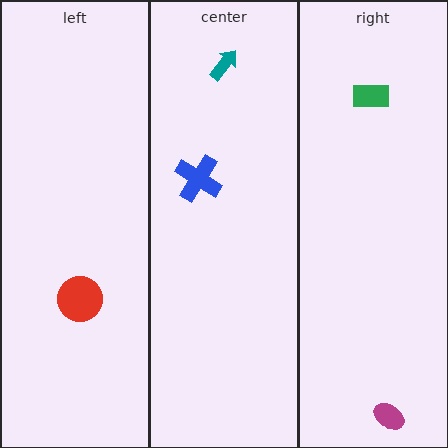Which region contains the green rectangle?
The right region.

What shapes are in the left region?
The red circle.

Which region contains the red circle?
The left region.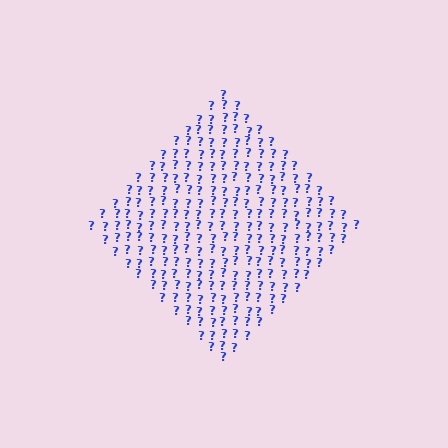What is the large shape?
The large shape is a diamond.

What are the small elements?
The small elements are question marks.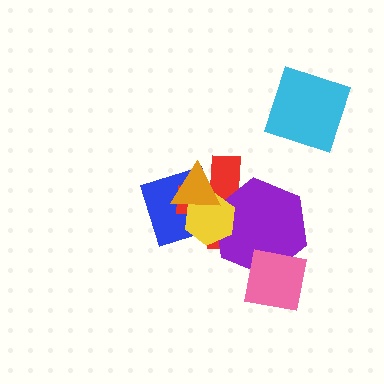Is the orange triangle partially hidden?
No, no other shape covers it.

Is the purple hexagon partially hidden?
Yes, it is partially covered by another shape.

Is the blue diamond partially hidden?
Yes, it is partially covered by another shape.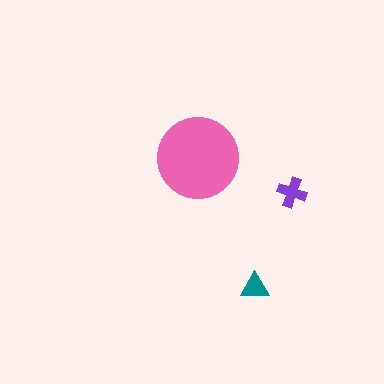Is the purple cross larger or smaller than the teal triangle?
Larger.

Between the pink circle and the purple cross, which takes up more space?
The pink circle.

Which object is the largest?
The pink circle.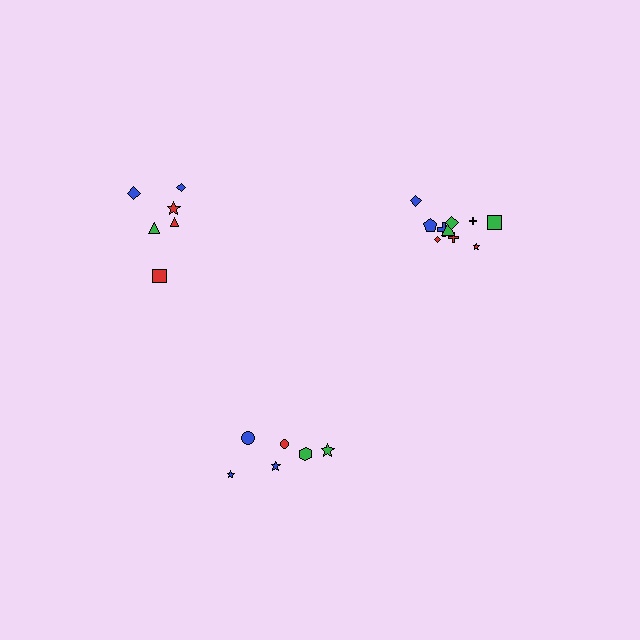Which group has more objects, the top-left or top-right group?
The top-right group.